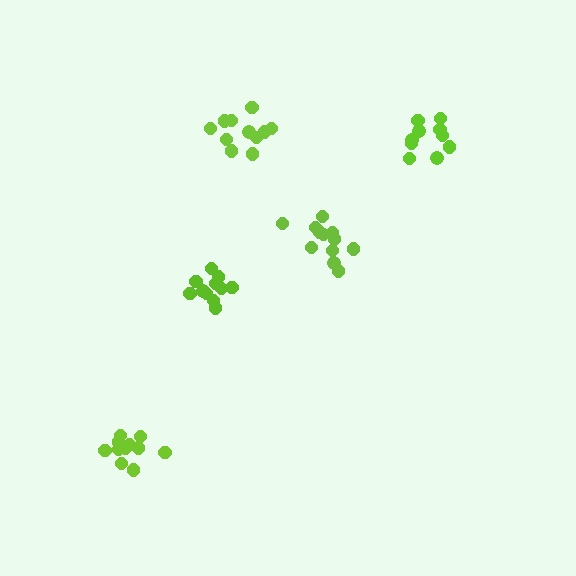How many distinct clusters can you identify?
There are 5 distinct clusters.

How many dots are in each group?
Group 1: 11 dots, Group 2: 11 dots, Group 3: 10 dots, Group 4: 13 dots, Group 5: 11 dots (56 total).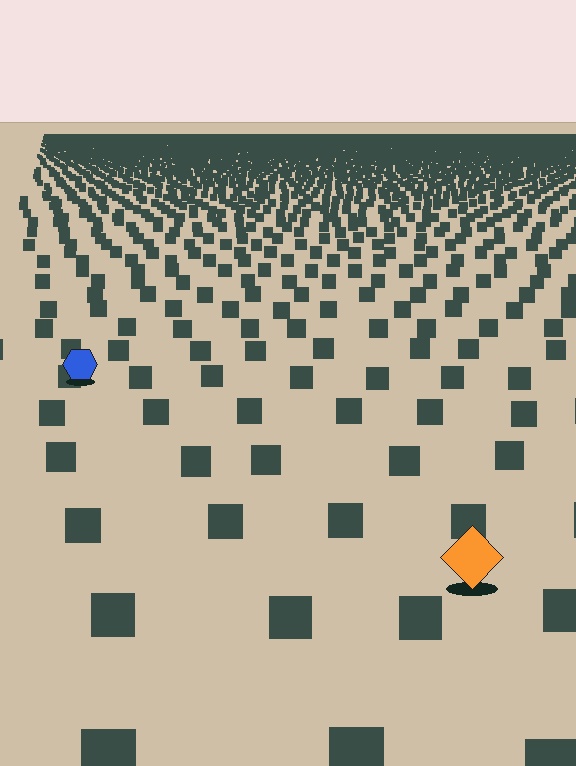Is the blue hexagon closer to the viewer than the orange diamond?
No. The orange diamond is closer — you can tell from the texture gradient: the ground texture is coarser near it.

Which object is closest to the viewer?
The orange diamond is closest. The texture marks near it are larger and more spread out.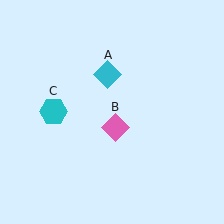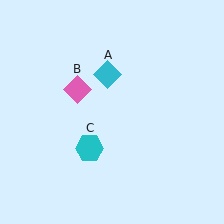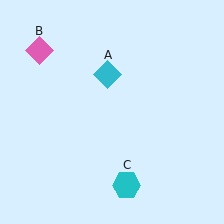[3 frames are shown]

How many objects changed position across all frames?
2 objects changed position: pink diamond (object B), cyan hexagon (object C).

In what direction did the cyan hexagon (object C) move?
The cyan hexagon (object C) moved down and to the right.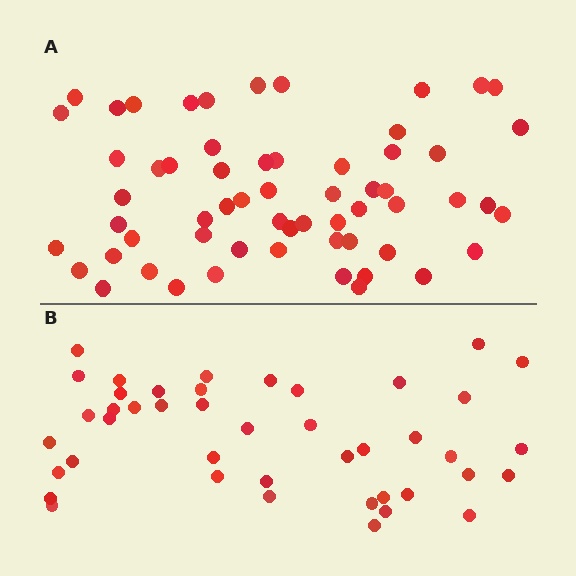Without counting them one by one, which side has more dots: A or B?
Region A (the top region) has more dots.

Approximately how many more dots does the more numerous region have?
Region A has approximately 15 more dots than region B.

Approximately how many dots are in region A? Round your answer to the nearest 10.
About 60 dots.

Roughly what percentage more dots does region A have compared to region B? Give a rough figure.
About 40% more.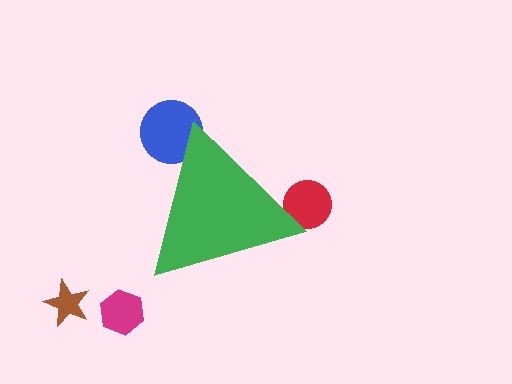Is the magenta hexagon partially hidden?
No, the magenta hexagon is fully visible.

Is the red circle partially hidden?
Yes, the red circle is partially hidden behind the green triangle.